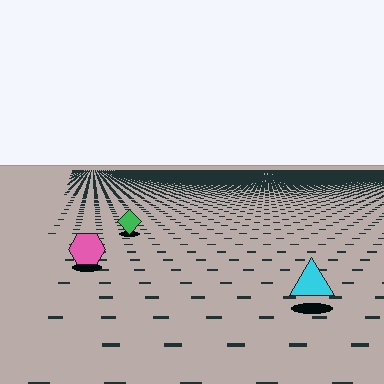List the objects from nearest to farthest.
From nearest to farthest: the cyan triangle, the pink hexagon, the green diamond.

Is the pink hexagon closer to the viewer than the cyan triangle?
No. The cyan triangle is closer — you can tell from the texture gradient: the ground texture is coarser near it.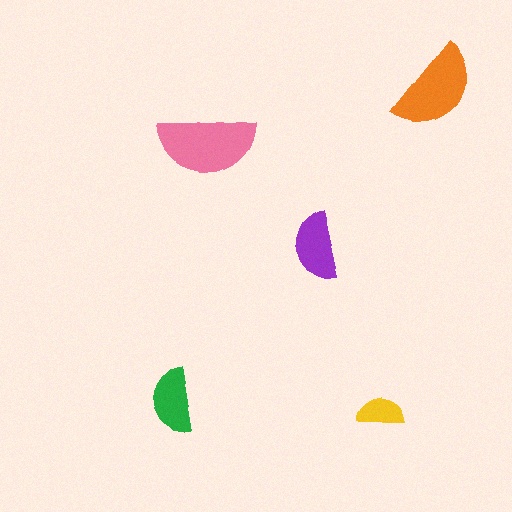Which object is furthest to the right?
The orange semicircle is rightmost.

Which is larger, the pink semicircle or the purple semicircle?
The pink one.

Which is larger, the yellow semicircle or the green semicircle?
The green one.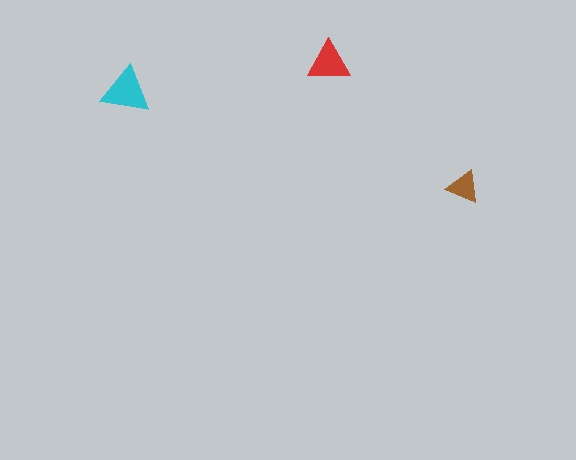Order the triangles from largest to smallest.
the cyan one, the red one, the brown one.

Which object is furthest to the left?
The cyan triangle is leftmost.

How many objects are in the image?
There are 3 objects in the image.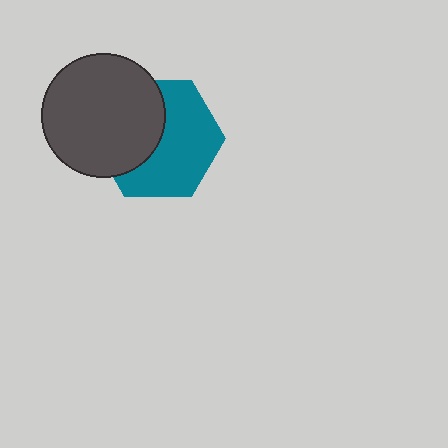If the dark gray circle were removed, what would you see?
You would see the complete teal hexagon.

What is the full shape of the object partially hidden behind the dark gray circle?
The partially hidden object is a teal hexagon.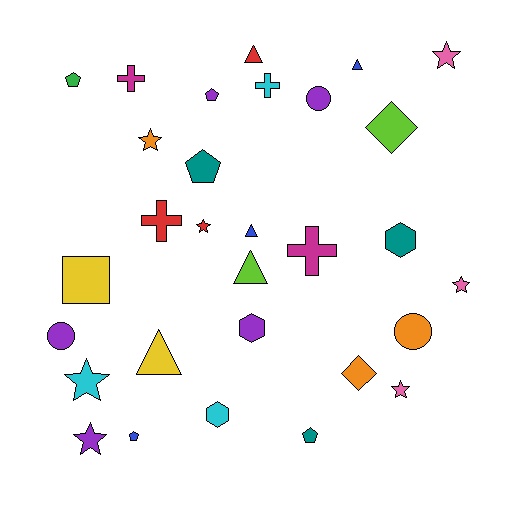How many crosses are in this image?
There are 4 crosses.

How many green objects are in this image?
There is 1 green object.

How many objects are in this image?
There are 30 objects.